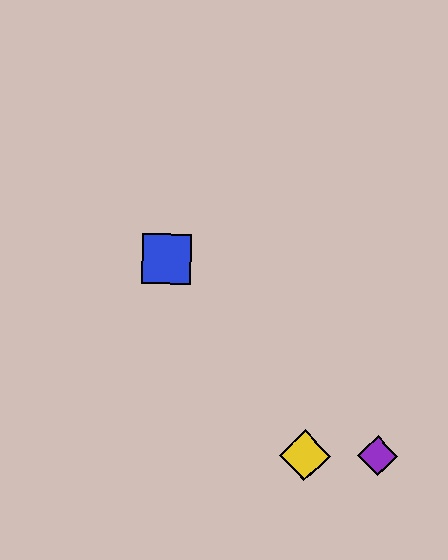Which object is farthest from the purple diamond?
The blue square is farthest from the purple diamond.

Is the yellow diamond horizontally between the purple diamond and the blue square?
Yes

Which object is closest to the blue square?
The yellow diamond is closest to the blue square.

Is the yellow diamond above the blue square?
No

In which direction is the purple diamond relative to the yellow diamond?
The purple diamond is to the right of the yellow diamond.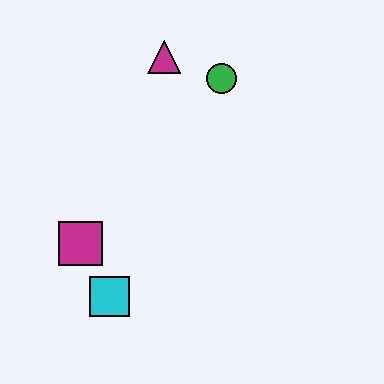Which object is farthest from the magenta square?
The green circle is farthest from the magenta square.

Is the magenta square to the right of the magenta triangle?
No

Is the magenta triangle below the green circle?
No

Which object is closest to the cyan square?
The magenta square is closest to the cyan square.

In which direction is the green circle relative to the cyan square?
The green circle is above the cyan square.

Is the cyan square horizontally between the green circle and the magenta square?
Yes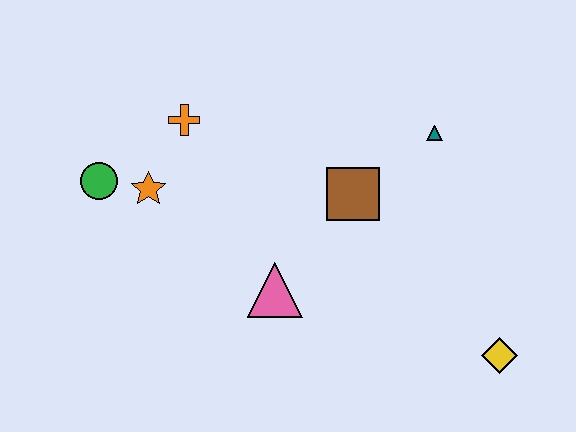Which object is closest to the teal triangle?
The brown square is closest to the teal triangle.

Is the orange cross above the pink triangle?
Yes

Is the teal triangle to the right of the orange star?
Yes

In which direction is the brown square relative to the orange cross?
The brown square is to the right of the orange cross.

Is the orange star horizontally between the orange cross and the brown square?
No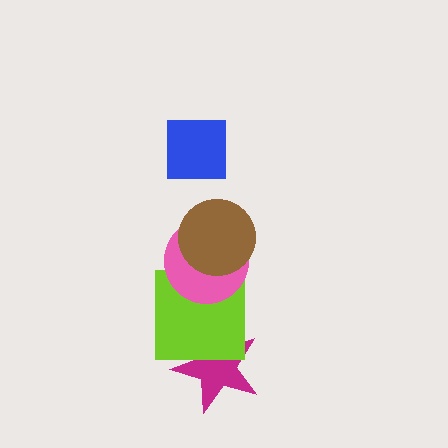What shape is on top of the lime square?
The pink circle is on top of the lime square.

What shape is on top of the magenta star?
The lime square is on top of the magenta star.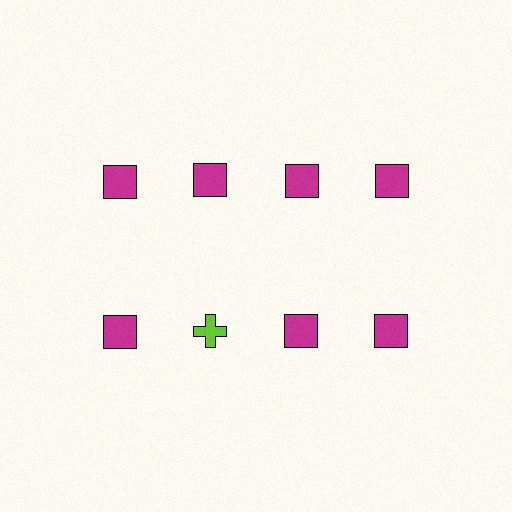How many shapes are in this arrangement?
There are 8 shapes arranged in a grid pattern.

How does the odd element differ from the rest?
It differs in both color (lime instead of magenta) and shape (cross instead of square).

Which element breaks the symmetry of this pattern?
The lime cross in the second row, second from left column breaks the symmetry. All other shapes are magenta squares.